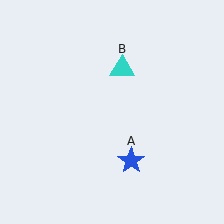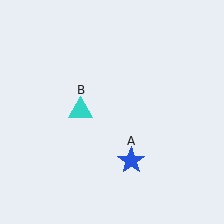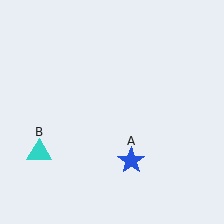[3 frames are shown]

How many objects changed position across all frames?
1 object changed position: cyan triangle (object B).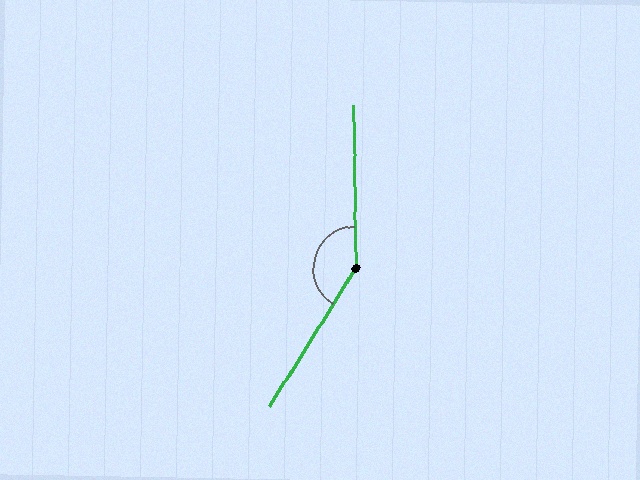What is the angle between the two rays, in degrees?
Approximately 147 degrees.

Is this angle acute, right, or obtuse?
It is obtuse.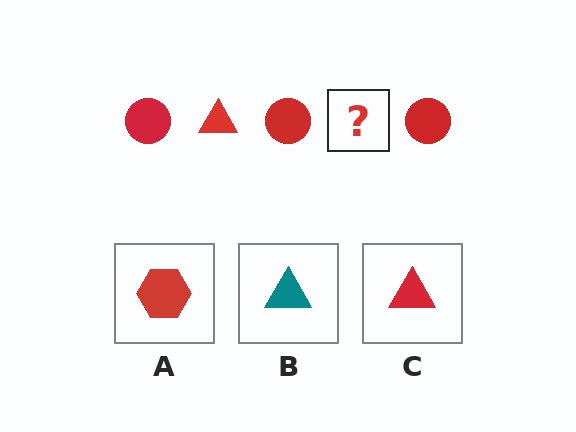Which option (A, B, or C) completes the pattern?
C.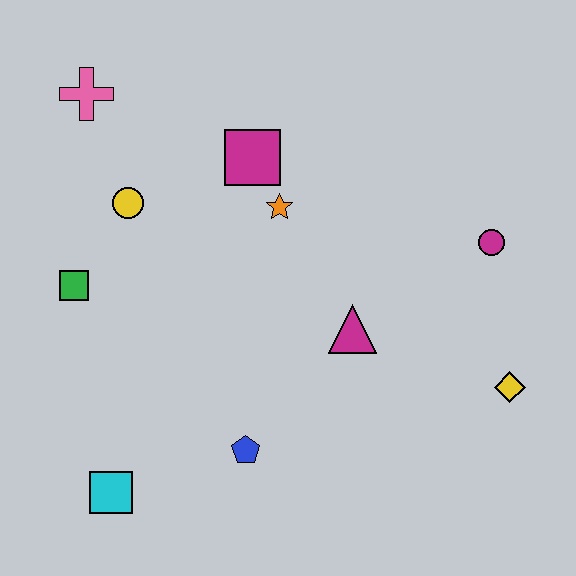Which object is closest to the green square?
The yellow circle is closest to the green square.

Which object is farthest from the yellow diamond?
The pink cross is farthest from the yellow diamond.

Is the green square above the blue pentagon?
Yes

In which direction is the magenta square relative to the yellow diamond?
The magenta square is to the left of the yellow diamond.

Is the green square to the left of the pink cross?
Yes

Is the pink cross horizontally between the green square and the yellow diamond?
Yes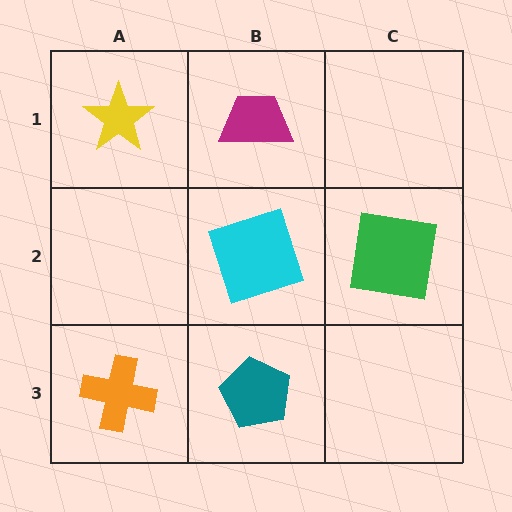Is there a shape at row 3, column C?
No, that cell is empty.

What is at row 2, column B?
A cyan square.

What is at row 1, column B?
A magenta trapezoid.